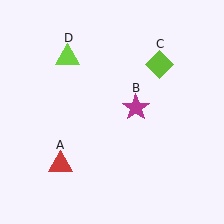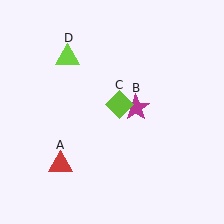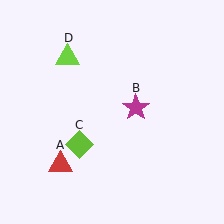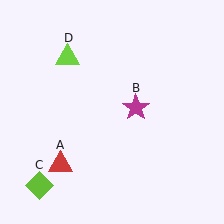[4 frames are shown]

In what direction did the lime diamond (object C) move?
The lime diamond (object C) moved down and to the left.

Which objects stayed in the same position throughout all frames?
Red triangle (object A) and magenta star (object B) and lime triangle (object D) remained stationary.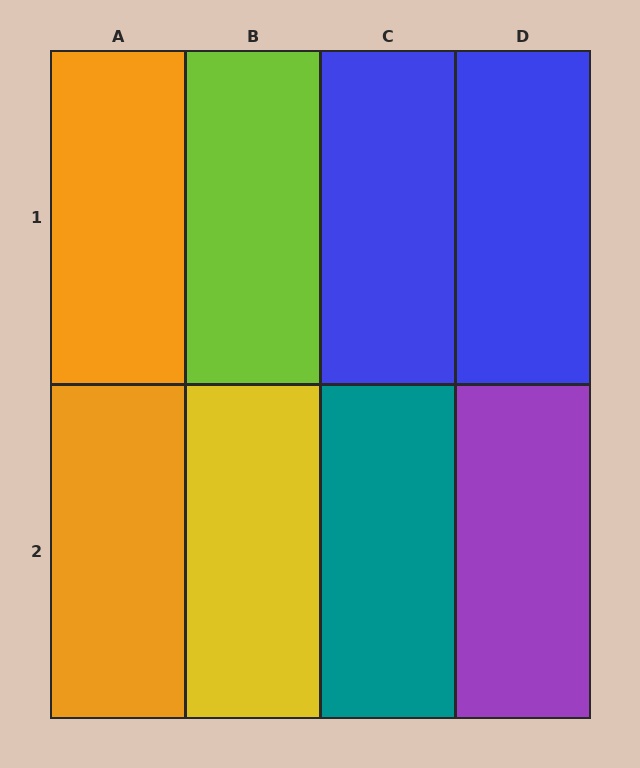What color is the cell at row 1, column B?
Lime.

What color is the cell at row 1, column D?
Blue.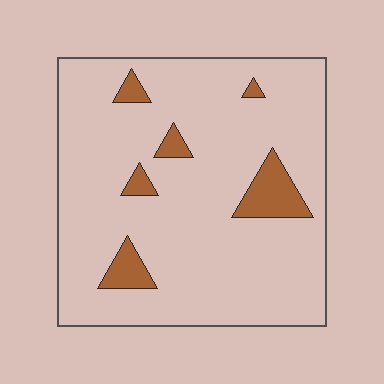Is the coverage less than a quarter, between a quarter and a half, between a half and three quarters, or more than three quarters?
Less than a quarter.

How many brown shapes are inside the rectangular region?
6.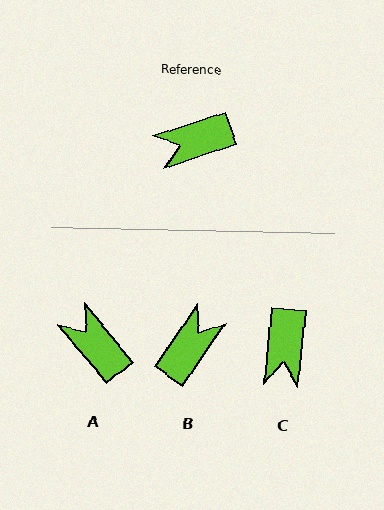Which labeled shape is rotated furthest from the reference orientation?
B, about 143 degrees away.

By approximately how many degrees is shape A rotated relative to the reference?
Approximately 68 degrees clockwise.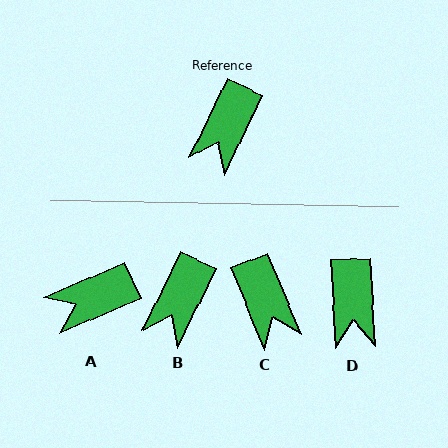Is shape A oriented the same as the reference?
No, it is off by about 41 degrees.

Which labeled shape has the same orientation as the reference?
B.